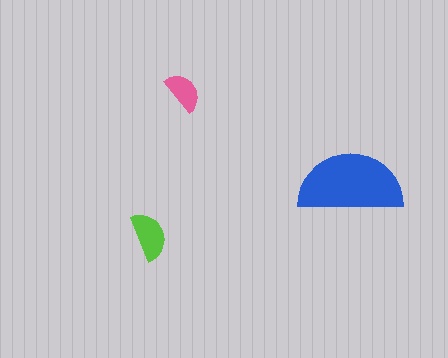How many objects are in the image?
There are 3 objects in the image.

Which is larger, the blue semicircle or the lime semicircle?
The blue one.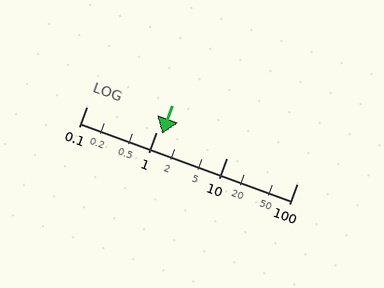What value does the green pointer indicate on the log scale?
The pointer indicates approximately 1.2.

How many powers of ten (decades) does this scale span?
The scale spans 3 decades, from 0.1 to 100.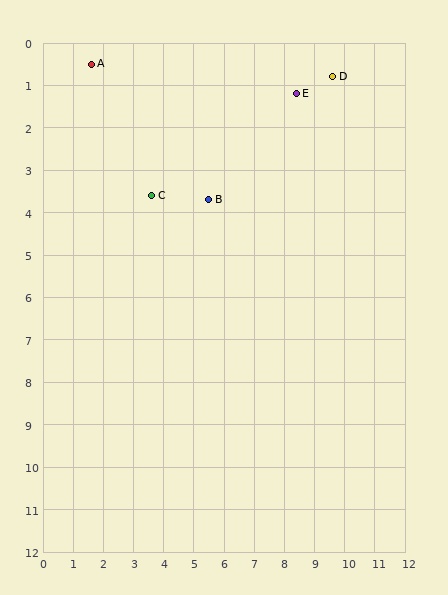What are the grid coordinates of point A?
Point A is at approximately (1.6, 0.5).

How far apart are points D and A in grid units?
Points D and A are about 8.0 grid units apart.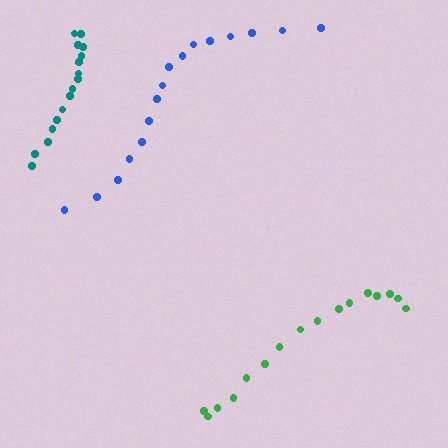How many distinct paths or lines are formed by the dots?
There are 3 distinct paths.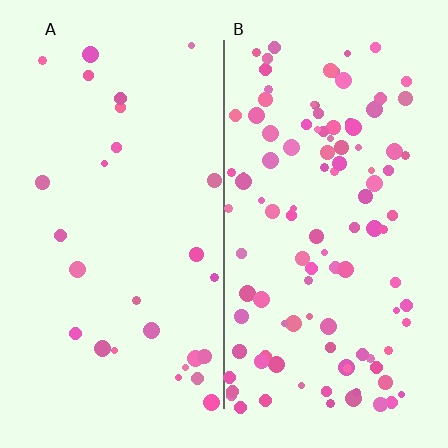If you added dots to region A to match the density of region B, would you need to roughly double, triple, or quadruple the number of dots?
Approximately quadruple.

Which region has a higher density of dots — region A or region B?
B (the right).